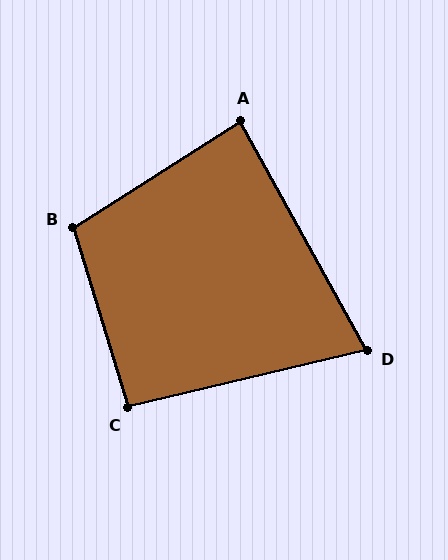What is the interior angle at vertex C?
Approximately 93 degrees (approximately right).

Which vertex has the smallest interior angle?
D, at approximately 75 degrees.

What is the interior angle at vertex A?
Approximately 87 degrees (approximately right).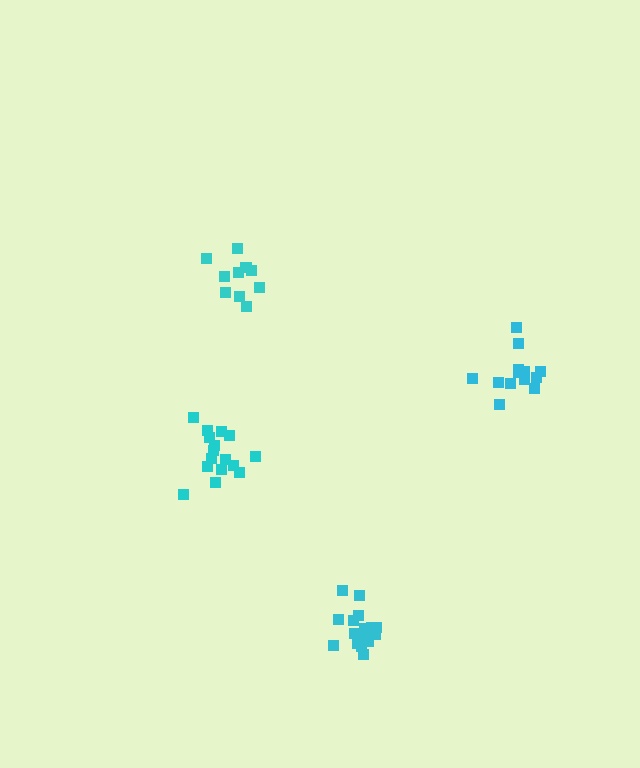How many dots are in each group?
Group 1: 16 dots, Group 2: 14 dots, Group 3: 10 dots, Group 4: 16 dots (56 total).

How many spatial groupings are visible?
There are 4 spatial groupings.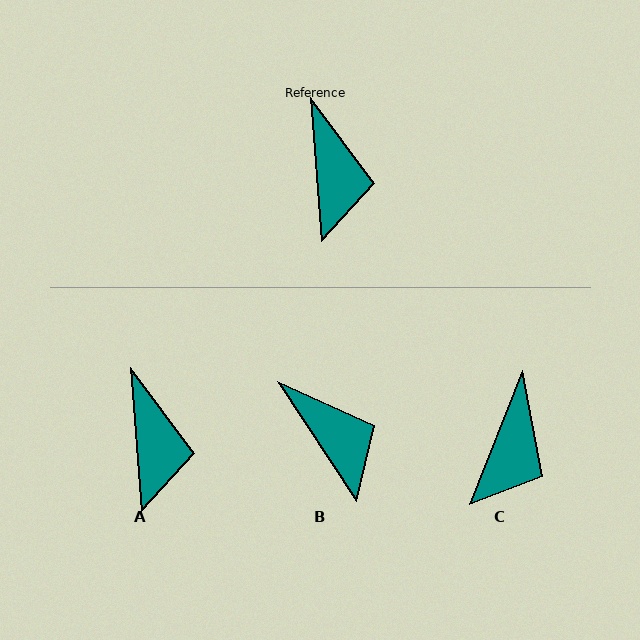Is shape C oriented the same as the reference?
No, it is off by about 26 degrees.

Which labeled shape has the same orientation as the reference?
A.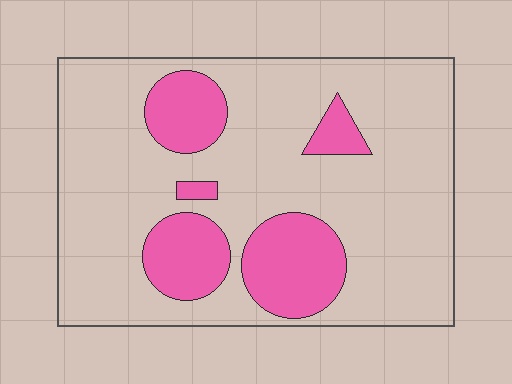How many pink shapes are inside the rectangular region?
5.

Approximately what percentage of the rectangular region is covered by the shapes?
Approximately 20%.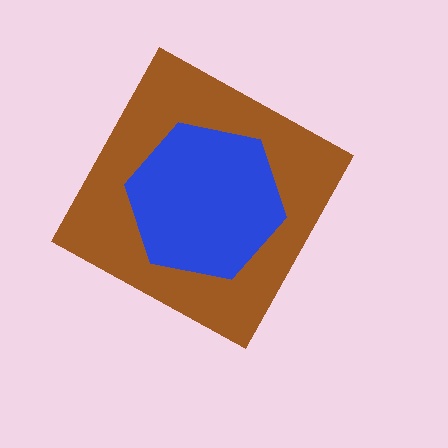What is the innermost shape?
The blue hexagon.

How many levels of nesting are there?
2.